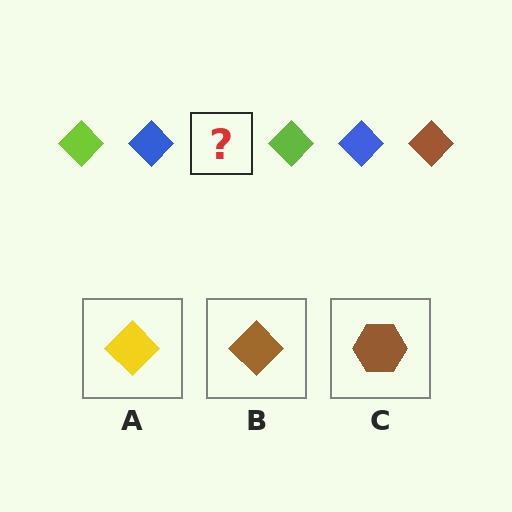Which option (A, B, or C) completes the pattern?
B.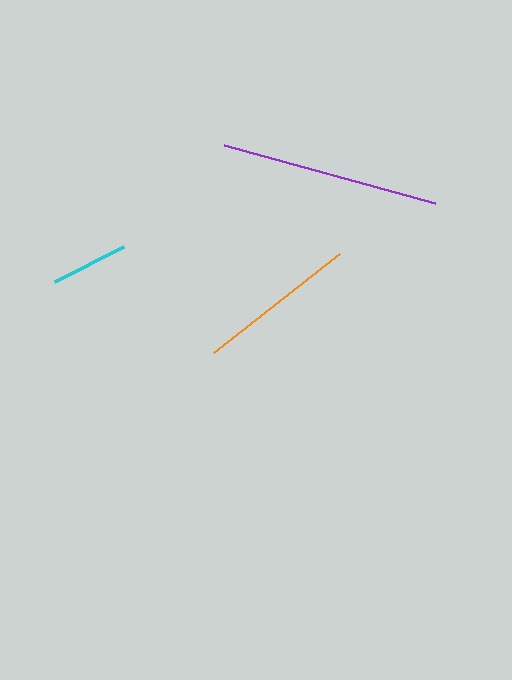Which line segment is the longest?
The purple line is the longest at approximately 219 pixels.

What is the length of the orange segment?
The orange segment is approximately 160 pixels long.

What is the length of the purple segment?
The purple segment is approximately 219 pixels long.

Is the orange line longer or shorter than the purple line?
The purple line is longer than the orange line.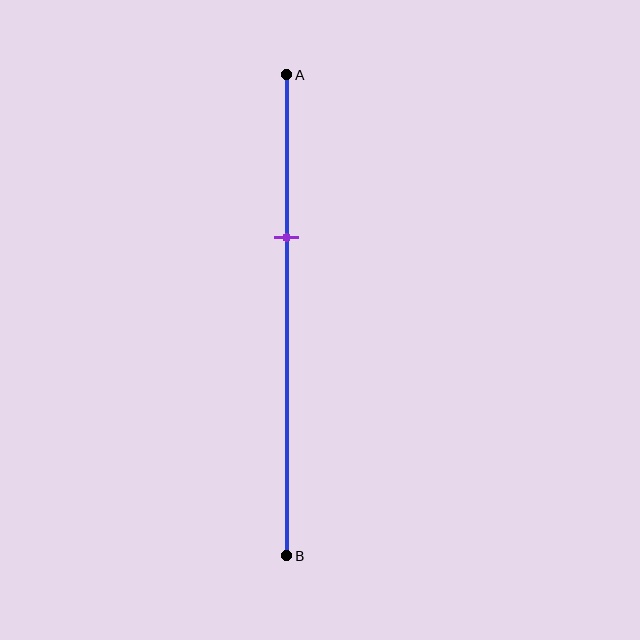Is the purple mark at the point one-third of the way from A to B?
Yes, the mark is approximately at the one-third point.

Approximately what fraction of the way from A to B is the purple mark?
The purple mark is approximately 35% of the way from A to B.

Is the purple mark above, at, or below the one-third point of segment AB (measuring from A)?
The purple mark is approximately at the one-third point of segment AB.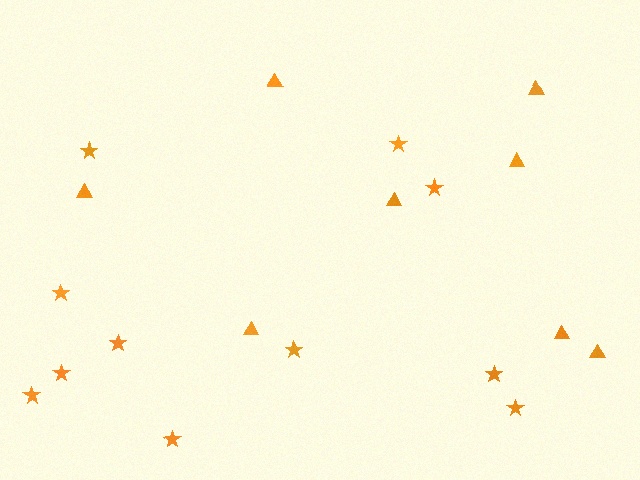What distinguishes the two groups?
There are 2 groups: one group of stars (11) and one group of triangles (8).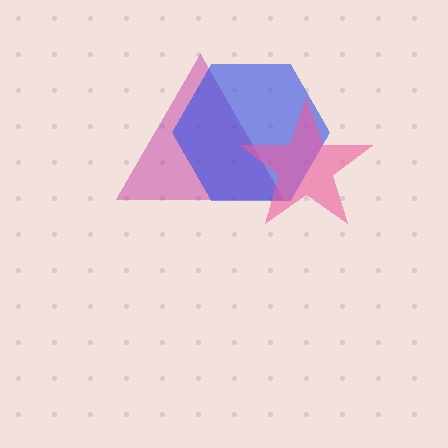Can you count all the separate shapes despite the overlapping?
Yes, there are 3 separate shapes.